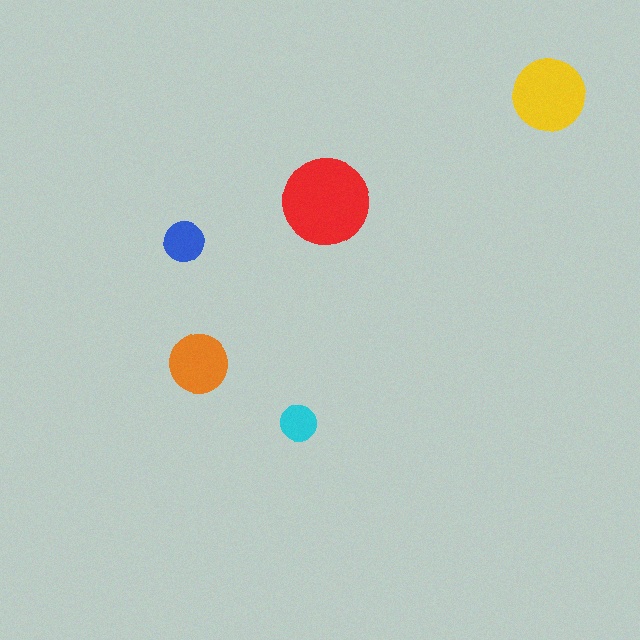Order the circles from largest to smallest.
the red one, the yellow one, the orange one, the blue one, the cyan one.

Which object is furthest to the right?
The yellow circle is rightmost.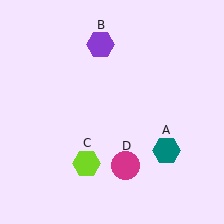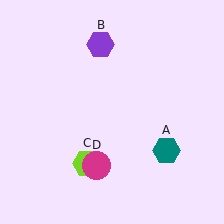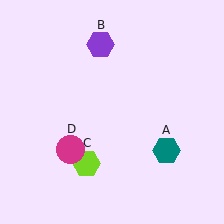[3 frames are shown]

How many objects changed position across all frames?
1 object changed position: magenta circle (object D).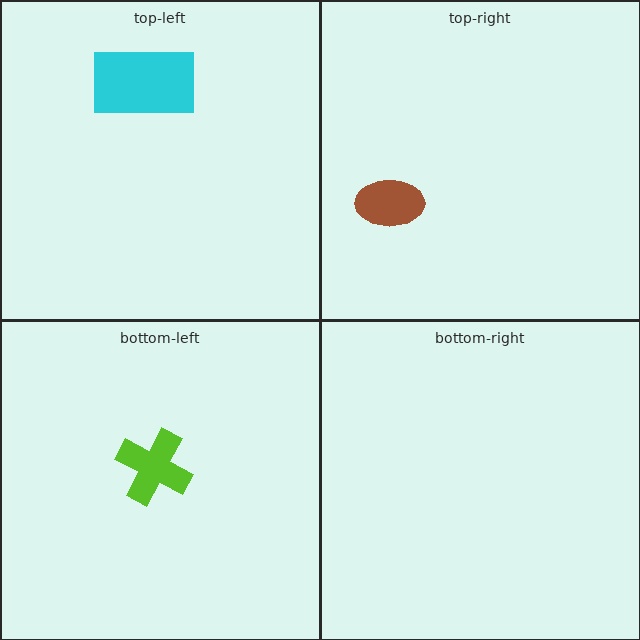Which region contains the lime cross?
The bottom-left region.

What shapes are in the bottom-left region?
The lime cross.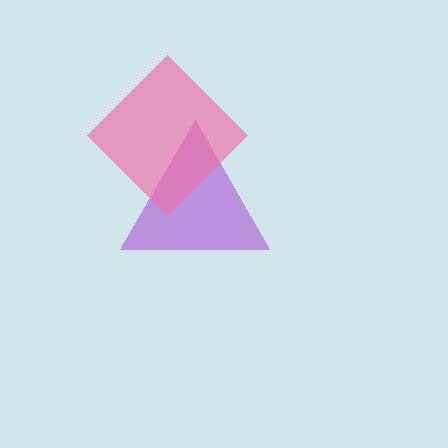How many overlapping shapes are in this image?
There are 2 overlapping shapes in the image.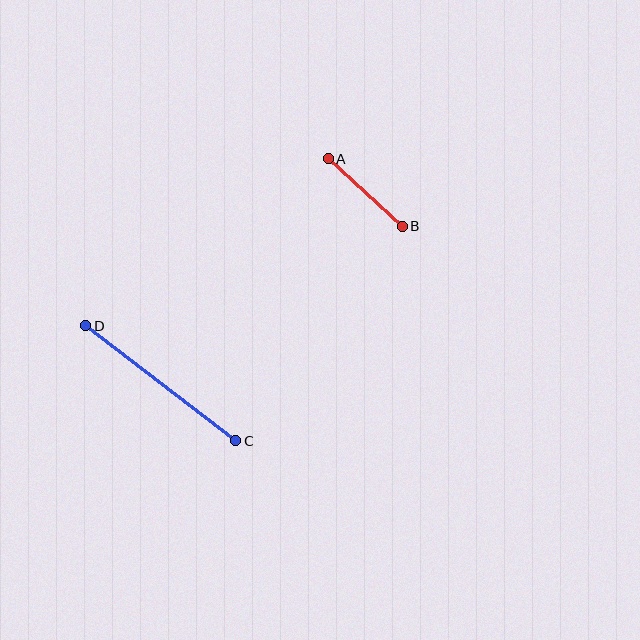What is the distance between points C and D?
The distance is approximately 189 pixels.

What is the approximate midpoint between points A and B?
The midpoint is at approximately (365, 192) pixels.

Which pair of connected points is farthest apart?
Points C and D are farthest apart.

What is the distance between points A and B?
The distance is approximately 100 pixels.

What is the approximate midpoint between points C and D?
The midpoint is at approximately (161, 383) pixels.